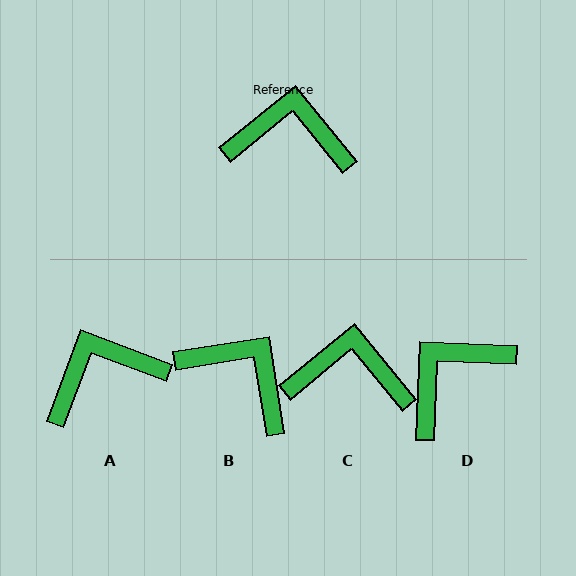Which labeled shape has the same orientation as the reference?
C.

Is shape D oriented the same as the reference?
No, it is off by about 49 degrees.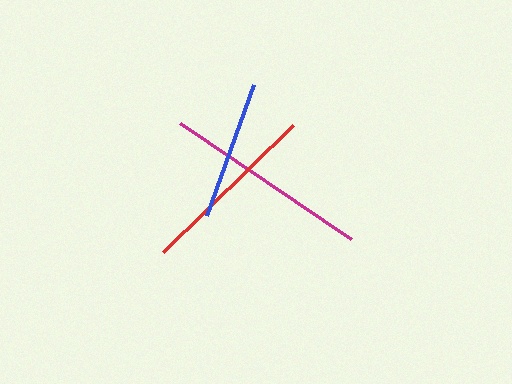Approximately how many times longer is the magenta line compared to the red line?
The magenta line is approximately 1.1 times the length of the red line.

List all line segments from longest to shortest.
From longest to shortest: magenta, red, blue.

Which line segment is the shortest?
The blue line is the shortest at approximately 139 pixels.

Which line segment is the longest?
The magenta line is the longest at approximately 206 pixels.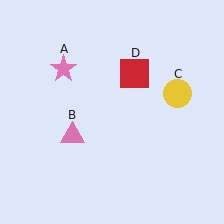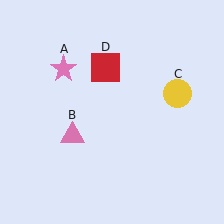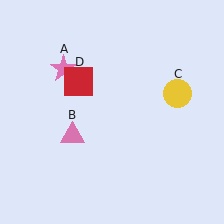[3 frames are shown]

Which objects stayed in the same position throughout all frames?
Pink star (object A) and pink triangle (object B) and yellow circle (object C) remained stationary.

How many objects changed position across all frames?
1 object changed position: red square (object D).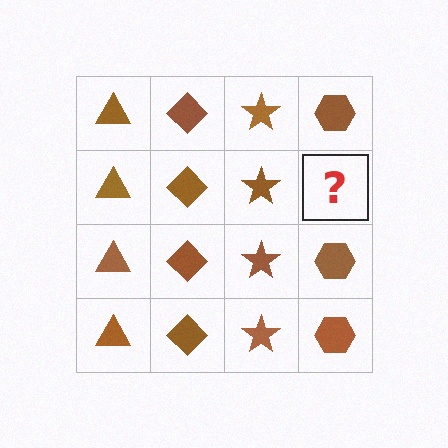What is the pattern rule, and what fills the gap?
The rule is that each column has a consistent shape. The gap should be filled with a brown hexagon.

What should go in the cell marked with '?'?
The missing cell should contain a brown hexagon.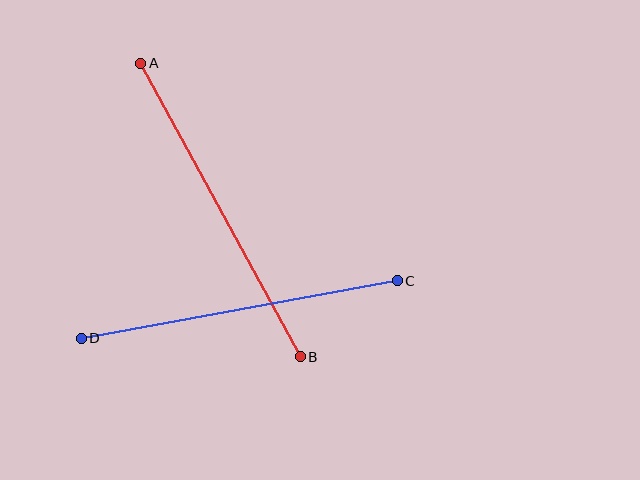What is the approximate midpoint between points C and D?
The midpoint is at approximately (239, 309) pixels.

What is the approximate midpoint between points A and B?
The midpoint is at approximately (220, 210) pixels.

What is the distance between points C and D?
The distance is approximately 321 pixels.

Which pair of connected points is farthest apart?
Points A and B are farthest apart.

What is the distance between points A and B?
The distance is approximately 334 pixels.